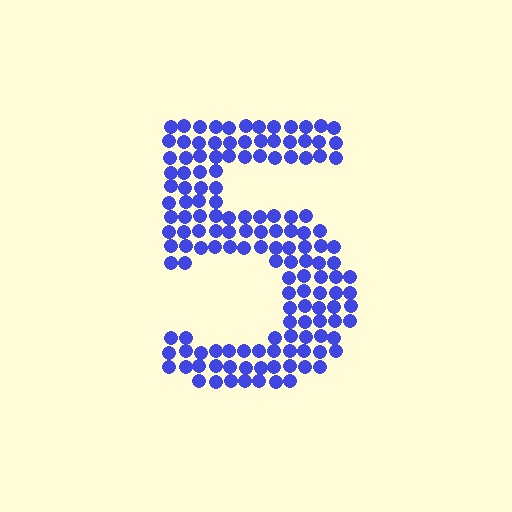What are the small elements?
The small elements are circles.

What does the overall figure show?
The overall figure shows the digit 5.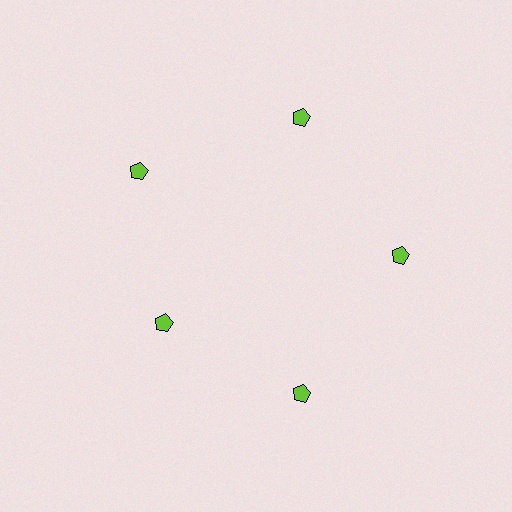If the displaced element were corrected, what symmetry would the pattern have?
It would have 5-fold rotational symmetry — the pattern would map onto itself every 72 degrees.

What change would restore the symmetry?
The symmetry would be restored by moving it outward, back onto the ring so that all 5 pentagons sit at equal angles and equal distance from the center.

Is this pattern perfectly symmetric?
No. The 5 lime pentagons are arranged in a ring, but one element near the 8 o'clock position is pulled inward toward the center, breaking the 5-fold rotational symmetry.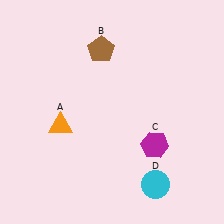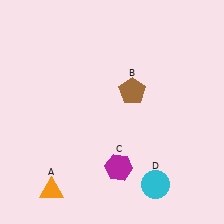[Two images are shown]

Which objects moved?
The objects that moved are: the orange triangle (A), the brown pentagon (B), the magenta hexagon (C).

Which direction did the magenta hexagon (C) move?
The magenta hexagon (C) moved left.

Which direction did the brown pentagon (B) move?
The brown pentagon (B) moved down.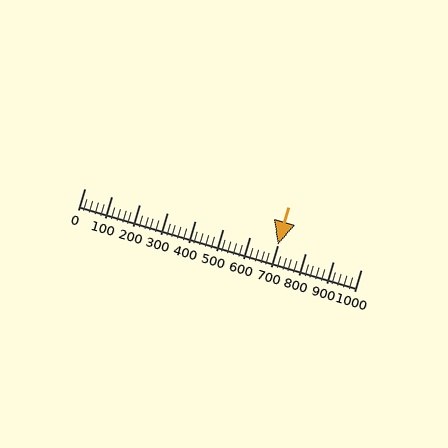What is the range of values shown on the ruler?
The ruler shows values from 0 to 1000.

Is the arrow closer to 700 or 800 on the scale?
The arrow is closer to 700.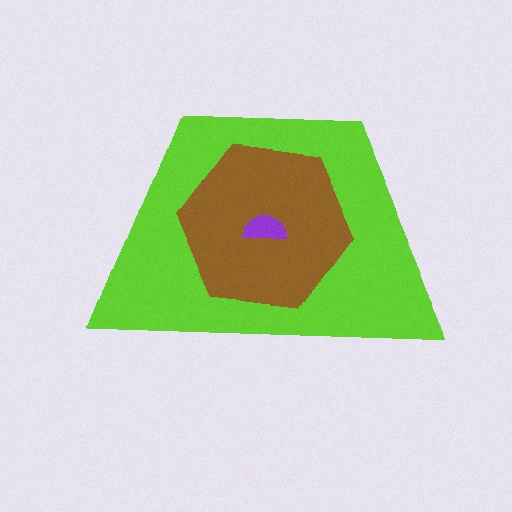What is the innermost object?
The purple semicircle.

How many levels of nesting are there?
3.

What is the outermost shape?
The lime trapezoid.